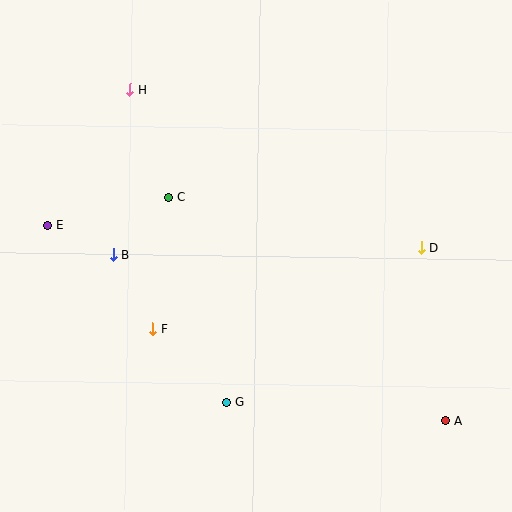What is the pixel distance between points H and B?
The distance between H and B is 166 pixels.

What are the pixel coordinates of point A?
Point A is at (445, 421).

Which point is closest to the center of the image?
Point C at (169, 197) is closest to the center.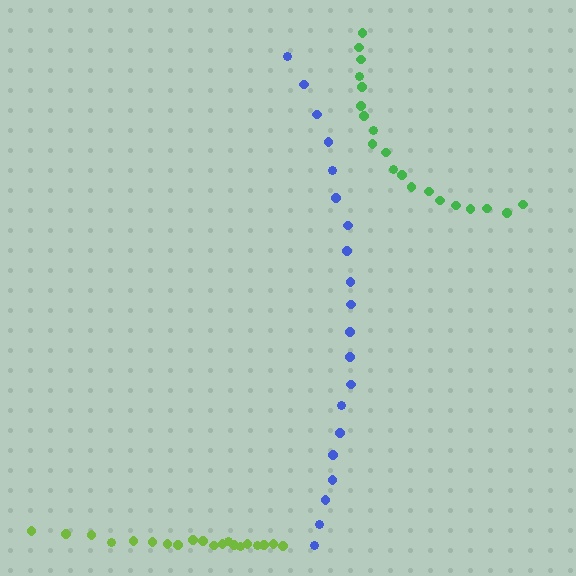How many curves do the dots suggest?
There are 3 distinct paths.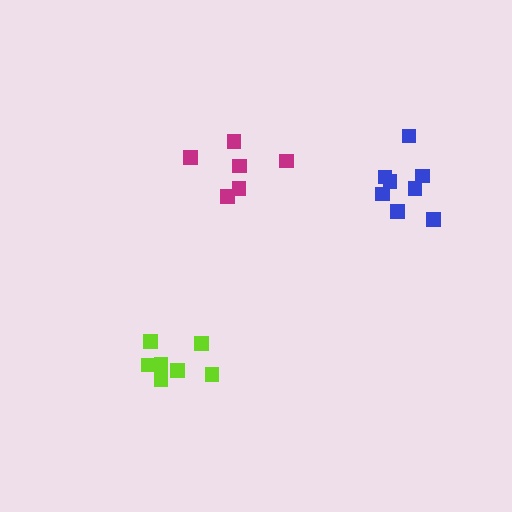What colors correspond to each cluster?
The clusters are colored: blue, magenta, lime.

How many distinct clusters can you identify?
There are 3 distinct clusters.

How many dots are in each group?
Group 1: 8 dots, Group 2: 6 dots, Group 3: 7 dots (21 total).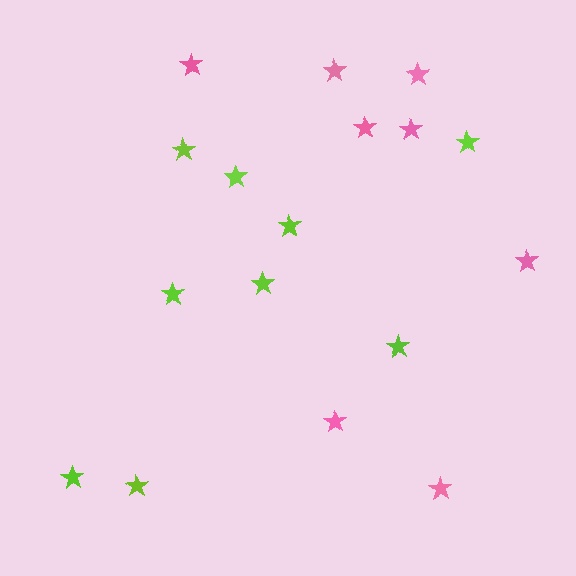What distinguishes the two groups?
There are 2 groups: one group of pink stars (8) and one group of lime stars (9).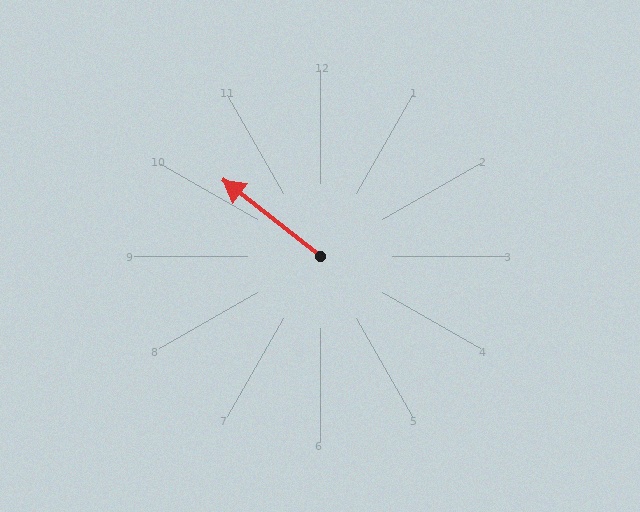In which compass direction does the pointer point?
Northwest.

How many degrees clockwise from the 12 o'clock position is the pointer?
Approximately 308 degrees.